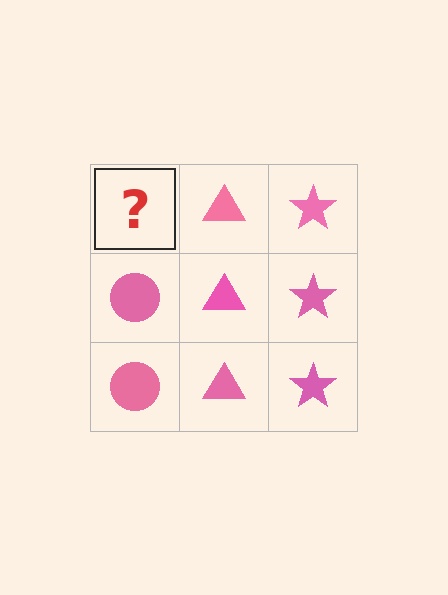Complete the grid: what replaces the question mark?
The question mark should be replaced with a pink circle.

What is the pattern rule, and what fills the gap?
The rule is that each column has a consistent shape. The gap should be filled with a pink circle.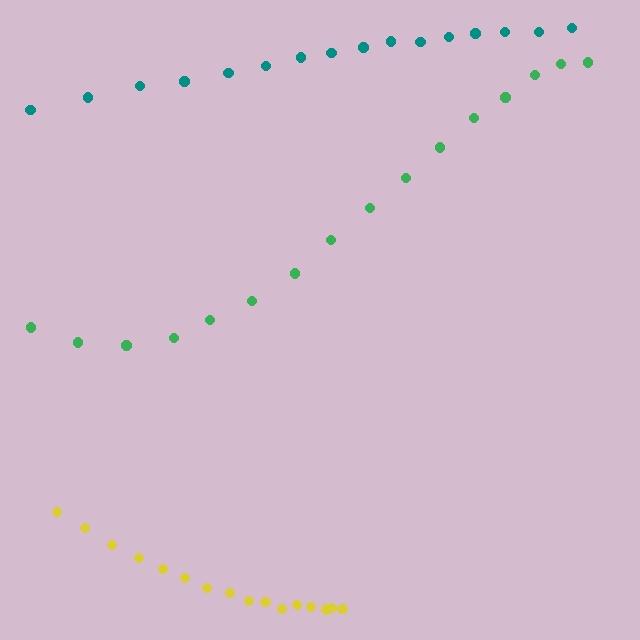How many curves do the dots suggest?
There are 3 distinct paths.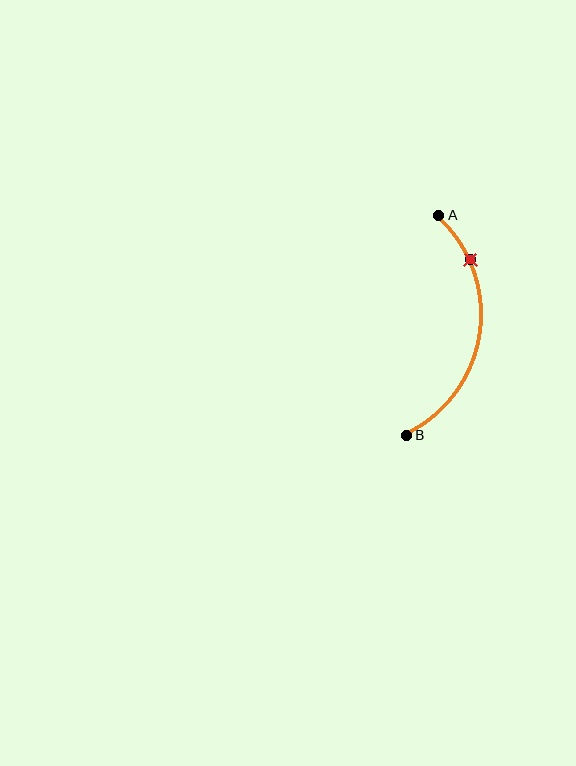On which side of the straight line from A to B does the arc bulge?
The arc bulges to the right of the straight line connecting A and B.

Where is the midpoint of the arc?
The arc midpoint is the point on the curve farthest from the straight line joining A and B. It sits to the right of that line.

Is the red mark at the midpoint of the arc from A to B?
No. The red mark lies on the arc but is closer to endpoint A. The arc midpoint would be at the point on the curve equidistant along the arc from both A and B.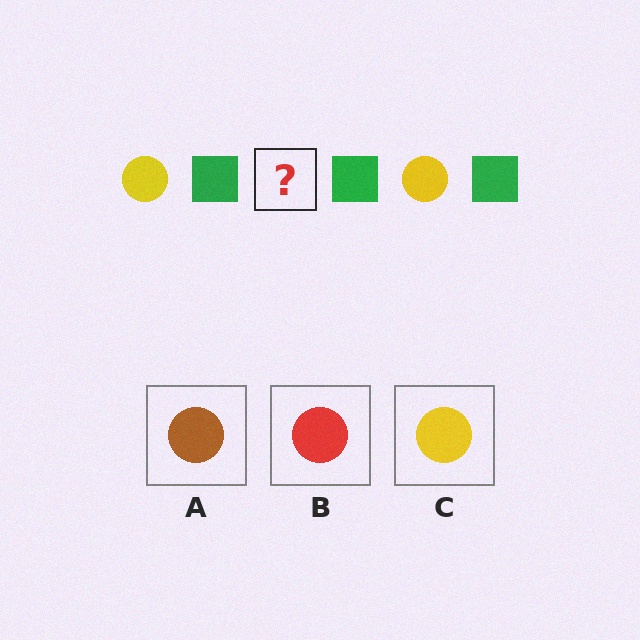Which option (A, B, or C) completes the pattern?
C.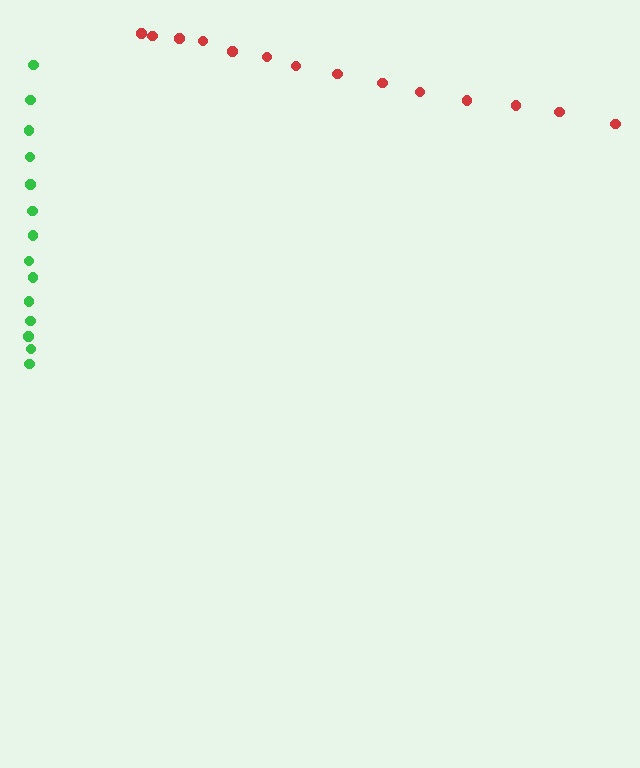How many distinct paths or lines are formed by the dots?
There are 2 distinct paths.